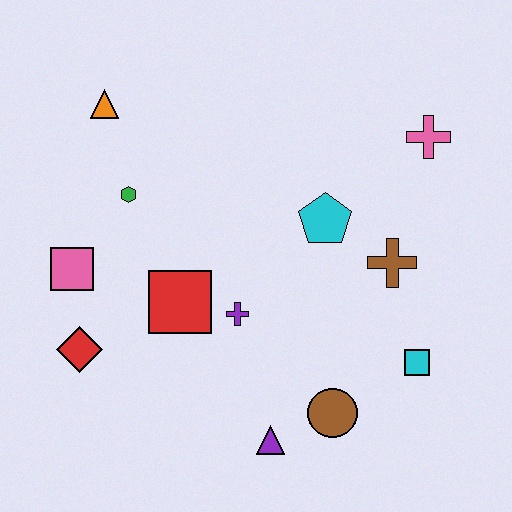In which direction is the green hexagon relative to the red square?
The green hexagon is above the red square.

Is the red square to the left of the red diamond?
No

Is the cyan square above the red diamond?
No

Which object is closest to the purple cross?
The red square is closest to the purple cross.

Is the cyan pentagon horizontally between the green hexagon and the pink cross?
Yes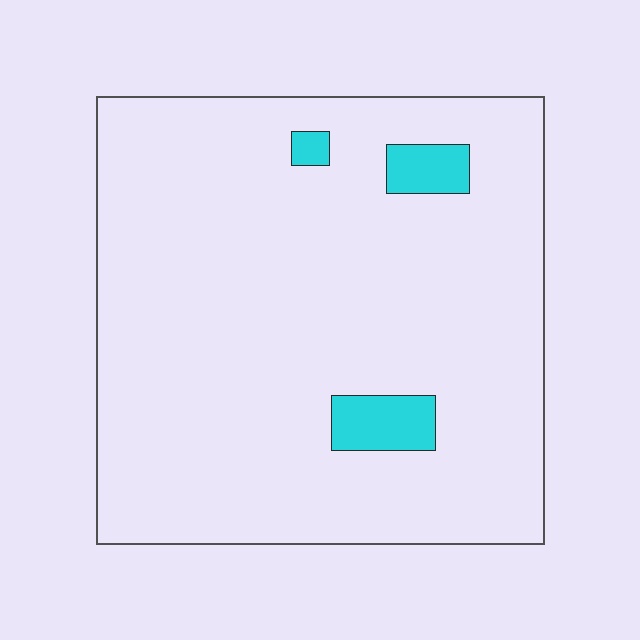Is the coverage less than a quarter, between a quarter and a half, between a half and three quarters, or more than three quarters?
Less than a quarter.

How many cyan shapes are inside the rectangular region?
3.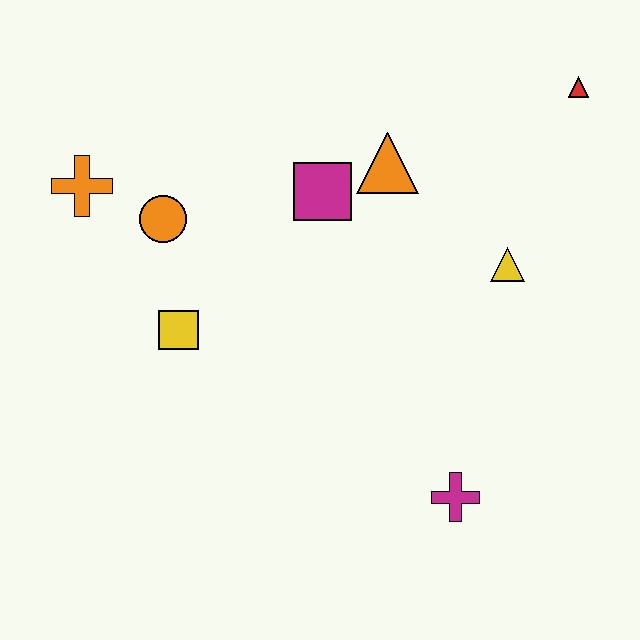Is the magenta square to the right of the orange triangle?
No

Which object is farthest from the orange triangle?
The magenta cross is farthest from the orange triangle.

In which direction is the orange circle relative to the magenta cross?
The orange circle is to the left of the magenta cross.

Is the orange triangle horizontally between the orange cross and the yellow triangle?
Yes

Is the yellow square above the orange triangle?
No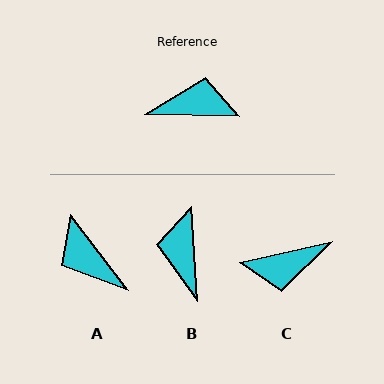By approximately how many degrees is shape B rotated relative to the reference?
Approximately 95 degrees counter-clockwise.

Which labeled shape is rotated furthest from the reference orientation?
C, about 166 degrees away.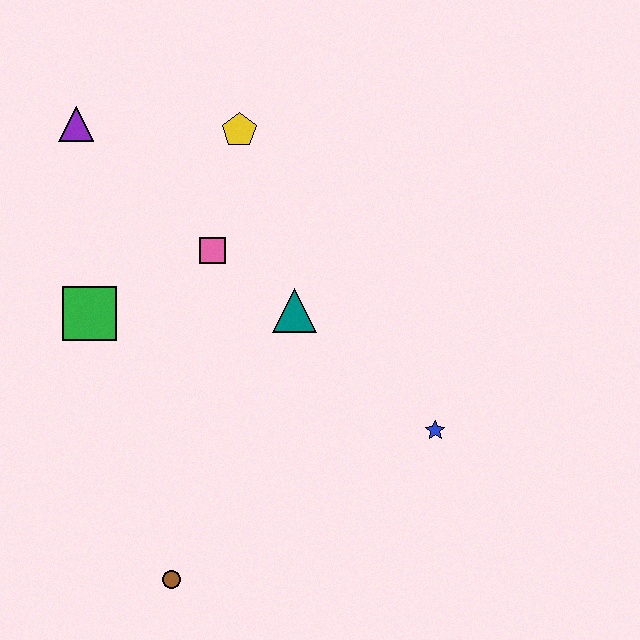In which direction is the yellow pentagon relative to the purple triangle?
The yellow pentagon is to the right of the purple triangle.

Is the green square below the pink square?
Yes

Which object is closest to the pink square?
The teal triangle is closest to the pink square.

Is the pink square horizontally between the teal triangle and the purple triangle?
Yes